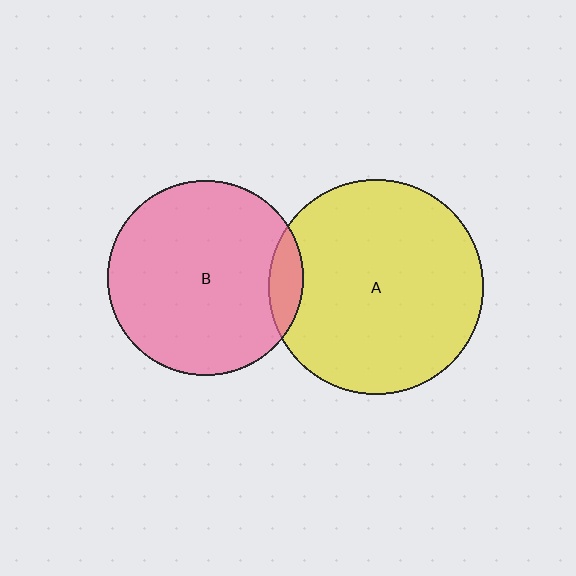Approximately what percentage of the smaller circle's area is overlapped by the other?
Approximately 10%.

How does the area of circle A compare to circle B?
Approximately 1.2 times.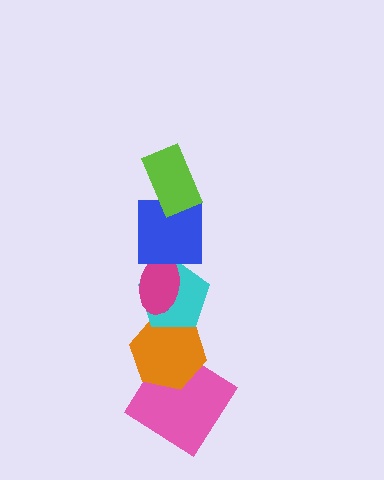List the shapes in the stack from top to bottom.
From top to bottom: the lime rectangle, the blue square, the magenta ellipse, the cyan pentagon, the orange hexagon, the pink diamond.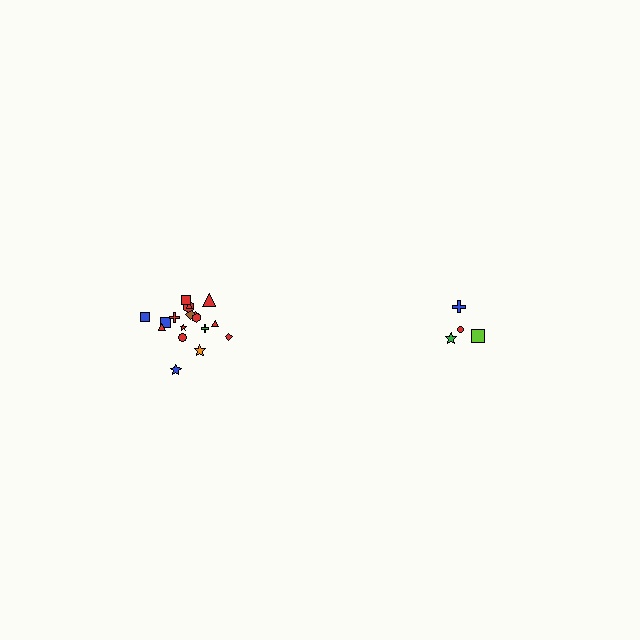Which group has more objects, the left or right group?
The left group.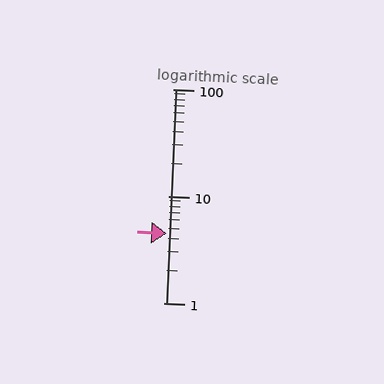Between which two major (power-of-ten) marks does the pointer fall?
The pointer is between 1 and 10.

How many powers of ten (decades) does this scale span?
The scale spans 2 decades, from 1 to 100.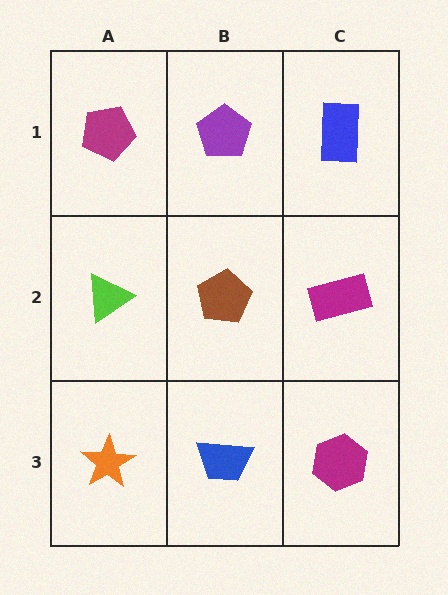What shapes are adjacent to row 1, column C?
A magenta rectangle (row 2, column C), a purple pentagon (row 1, column B).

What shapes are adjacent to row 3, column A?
A lime triangle (row 2, column A), a blue trapezoid (row 3, column B).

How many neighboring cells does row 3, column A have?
2.